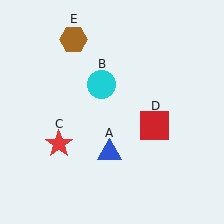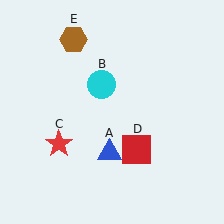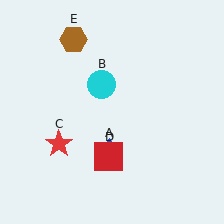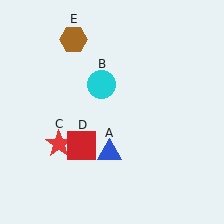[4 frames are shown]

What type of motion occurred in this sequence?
The red square (object D) rotated clockwise around the center of the scene.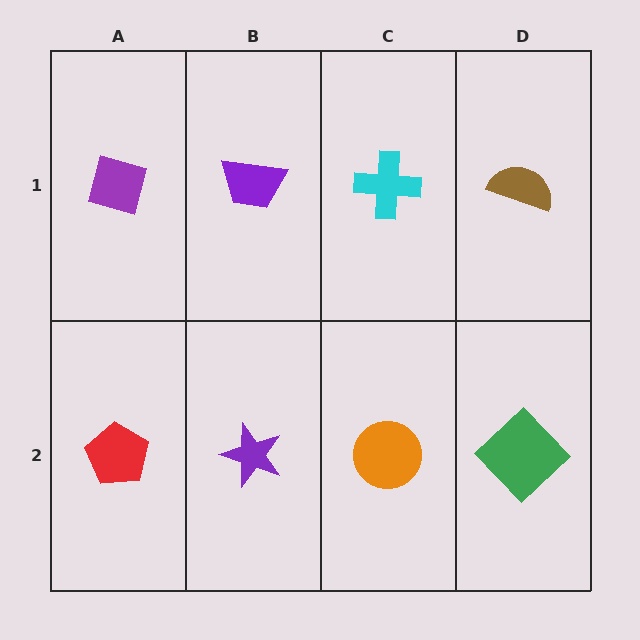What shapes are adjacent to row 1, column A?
A red pentagon (row 2, column A), a purple trapezoid (row 1, column B).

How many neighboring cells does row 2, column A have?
2.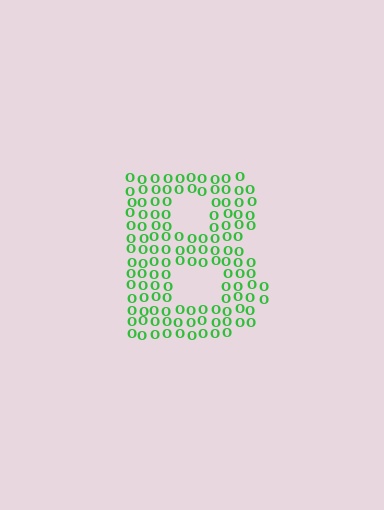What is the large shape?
The large shape is the letter B.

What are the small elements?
The small elements are letter O's.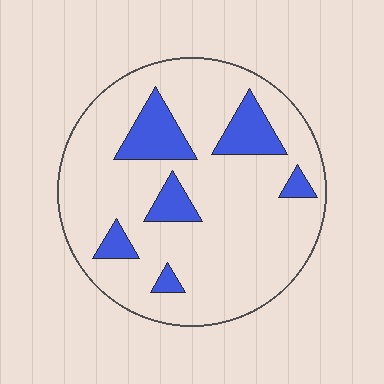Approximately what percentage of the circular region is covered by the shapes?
Approximately 15%.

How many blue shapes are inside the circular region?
6.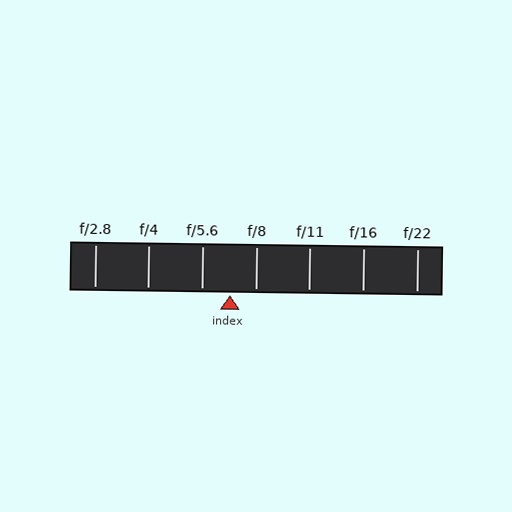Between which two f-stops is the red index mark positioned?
The index mark is between f/5.6 and f/8.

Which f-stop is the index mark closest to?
The index mark is closest to f/8.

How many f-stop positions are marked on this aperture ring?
There are 7 f-stop positions marked.